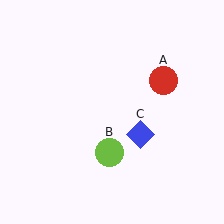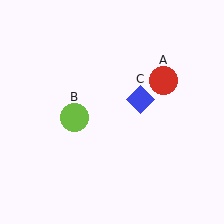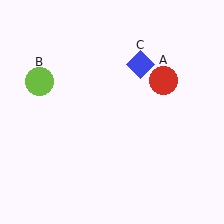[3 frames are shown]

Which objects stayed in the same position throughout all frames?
Red circle (object A) remained stationary.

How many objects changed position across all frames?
2 objects changed position: lime circle (object B), blue diamond (object C).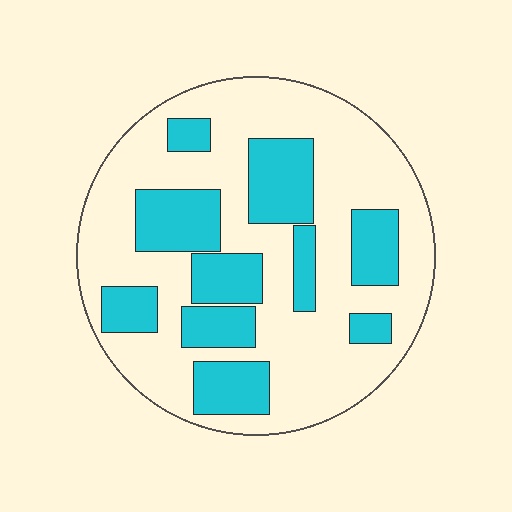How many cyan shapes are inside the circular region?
10.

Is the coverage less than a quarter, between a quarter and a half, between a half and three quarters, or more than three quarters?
Between a quarter and a half.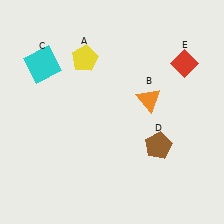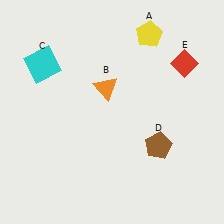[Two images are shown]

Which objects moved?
The objects that moved are: the yellow pentagon (A), the orange triangle (B).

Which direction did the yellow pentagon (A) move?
The yellow pentagon (A) moved right.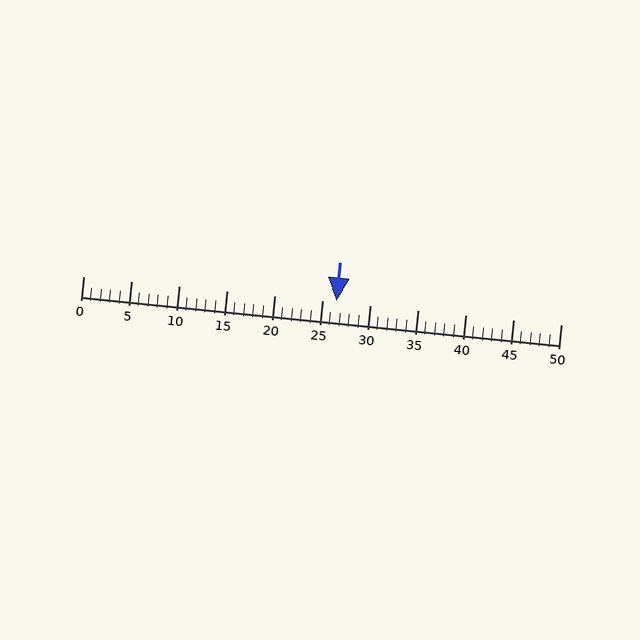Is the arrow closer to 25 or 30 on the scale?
The arrow is closer to 25.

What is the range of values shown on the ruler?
The ruler shows values from 0 to 50.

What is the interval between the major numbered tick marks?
The major tick marks are spaced 5 units apart.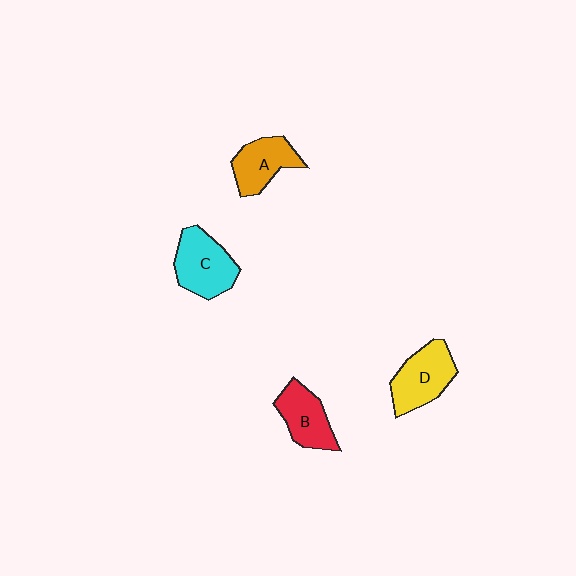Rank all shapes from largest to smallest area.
From largest to smallest: C (cyan), D (yellow), B (red), A (orange).